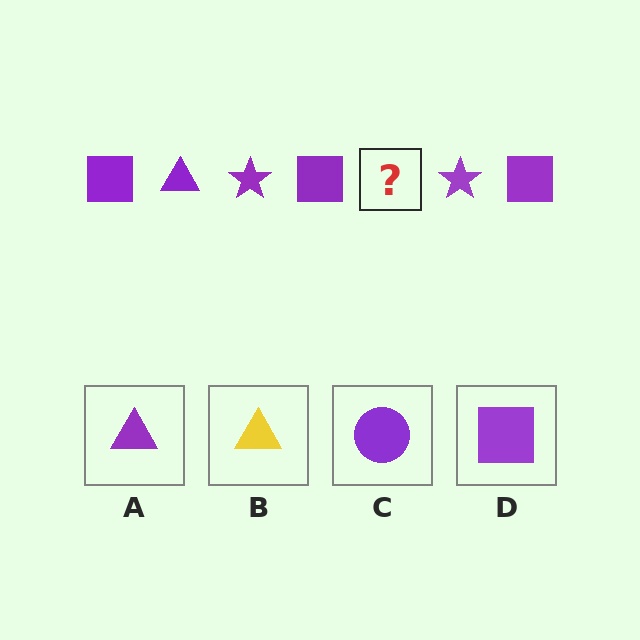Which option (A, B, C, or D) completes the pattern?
A.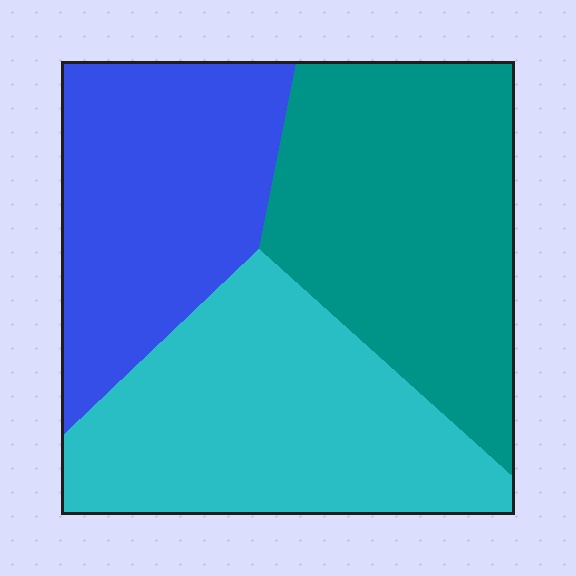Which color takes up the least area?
Blue, at roughly 30%.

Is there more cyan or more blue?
Cyan.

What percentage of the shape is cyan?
Cyan covers 35% of the shape.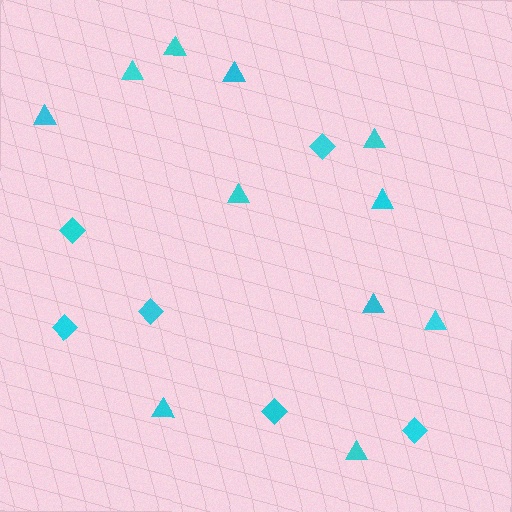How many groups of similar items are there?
There are 2 groups: one group of diamonds (6) and one group of triangles (11).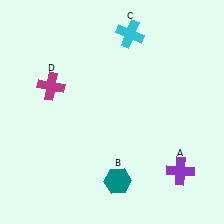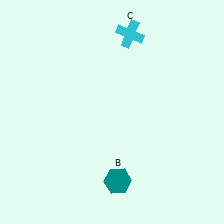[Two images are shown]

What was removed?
The magenta cross (D), the purple cross (A) were removed in Image 2.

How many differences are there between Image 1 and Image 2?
There are 2 differences between the two images.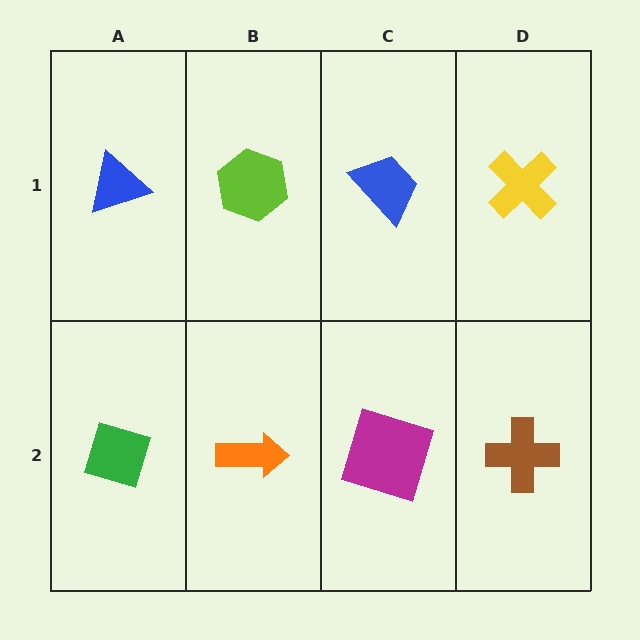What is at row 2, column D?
A brown cross.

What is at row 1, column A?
A blue triangle.